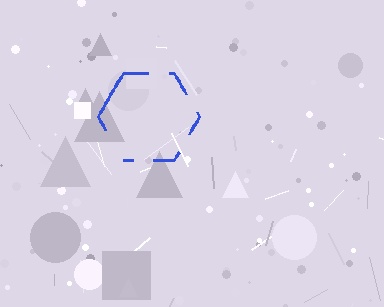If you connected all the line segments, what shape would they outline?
They would outline a hexagon.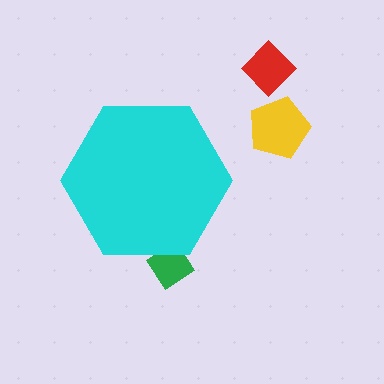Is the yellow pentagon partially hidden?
No, the yellow pentagon is fully visible.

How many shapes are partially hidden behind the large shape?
1 shape is partially hidden.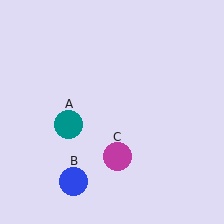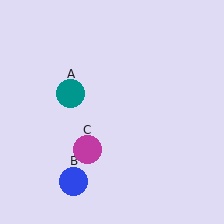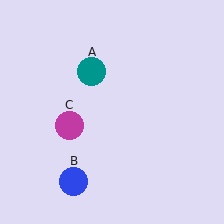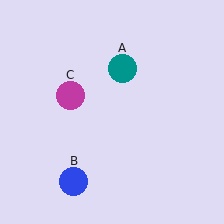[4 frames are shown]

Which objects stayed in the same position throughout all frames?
Blue circle (object B) remained stationary.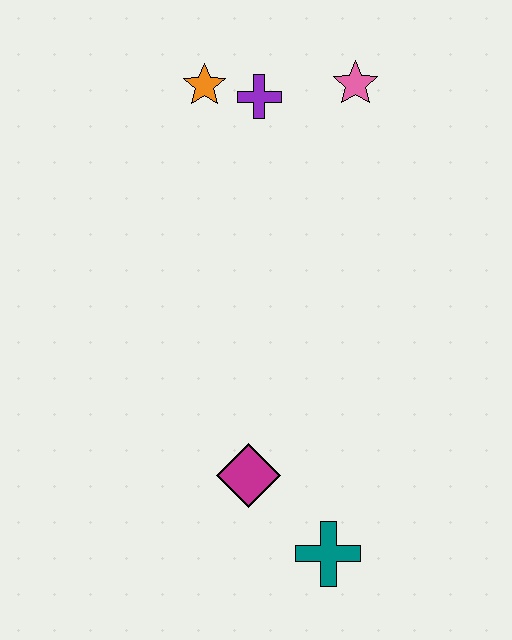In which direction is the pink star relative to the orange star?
The pink star is to the right of the orange star.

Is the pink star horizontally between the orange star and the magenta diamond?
No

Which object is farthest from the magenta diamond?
The pink star is farthest from the magenta diamond.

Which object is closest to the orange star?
The purple cross is closest to the orange star.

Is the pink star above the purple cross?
Yes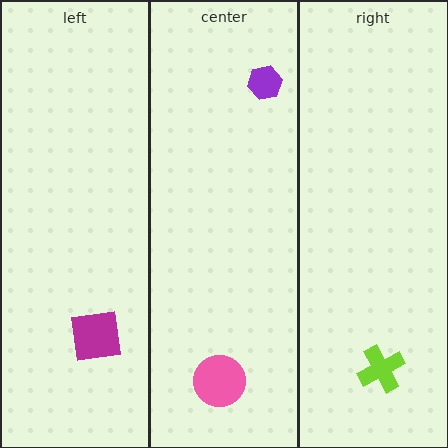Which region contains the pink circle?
The center region.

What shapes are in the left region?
The magenta square.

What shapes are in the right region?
The lime cross.